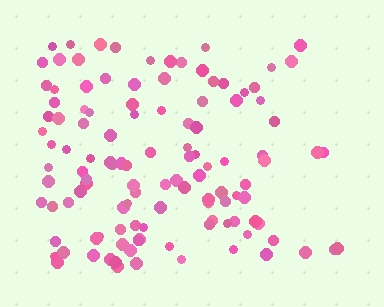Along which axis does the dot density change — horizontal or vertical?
Horizontal.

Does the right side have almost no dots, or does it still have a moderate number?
Still a moderate number, just noticeably fewer than the left.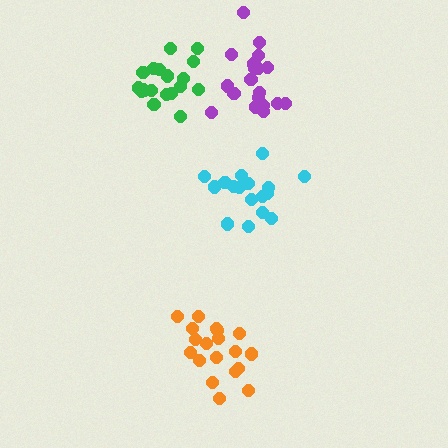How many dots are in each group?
Group 1: 19 dots, Group 2: 17 dots, Group 3: 19 dots, Group 4: 19 dots (74 total).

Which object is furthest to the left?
The green cluster is leftmost.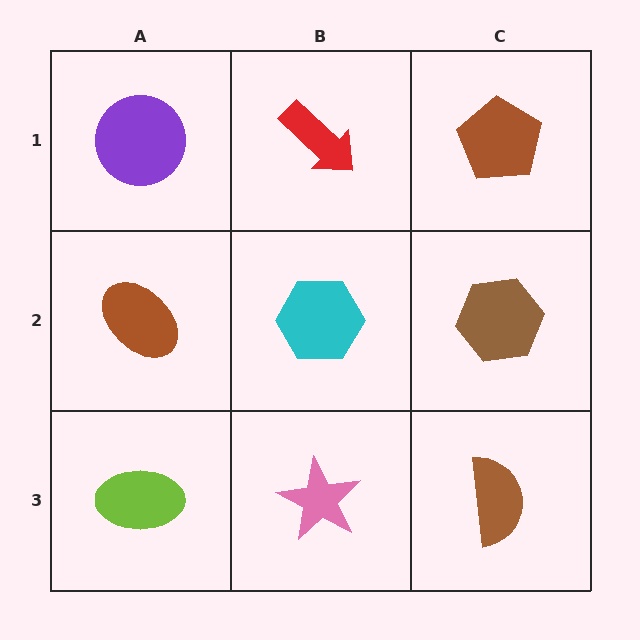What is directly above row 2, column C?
A brown pentagon.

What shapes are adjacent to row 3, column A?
A brown ellipse (row 2, column A), a pink star (row 3, column B).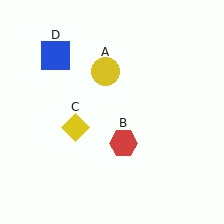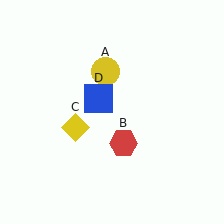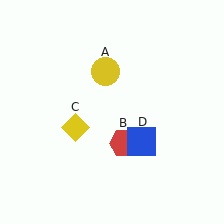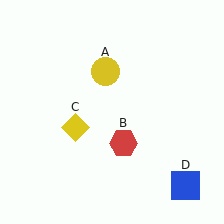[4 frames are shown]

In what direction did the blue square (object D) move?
The blue square (object D) moved down and to the right.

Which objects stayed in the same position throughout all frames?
Yellow circle (object A) and red hexagon (object B) and yellow diamond (object C) remained stationary.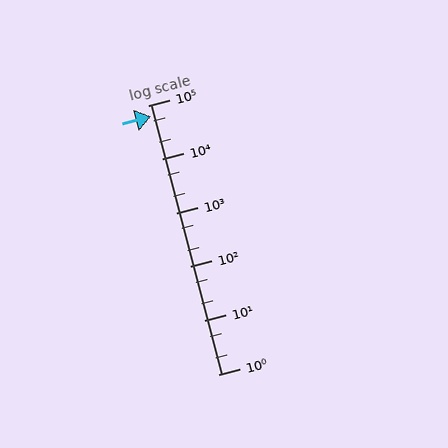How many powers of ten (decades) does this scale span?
The scale spans 5 decades, from 1 to 100000.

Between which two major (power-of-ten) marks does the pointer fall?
The pointer is between 10000 and 100000.